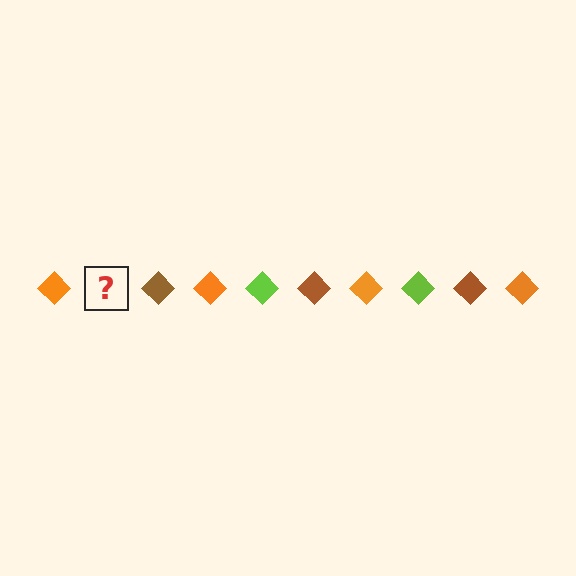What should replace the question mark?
The question mark should be replaced with a lime diamond.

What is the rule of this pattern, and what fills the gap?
The rule is that the pattern cycles through orange, lime, brown diamonds. The gap should be filled with a lime diamond.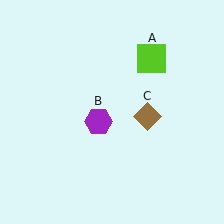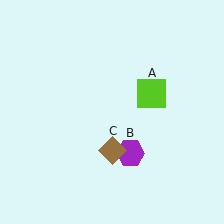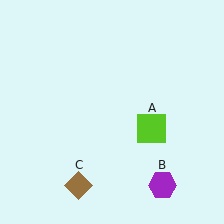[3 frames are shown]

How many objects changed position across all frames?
3 objects changed position: lime square (object A), purple hexagon (object B), brown diamond (object C).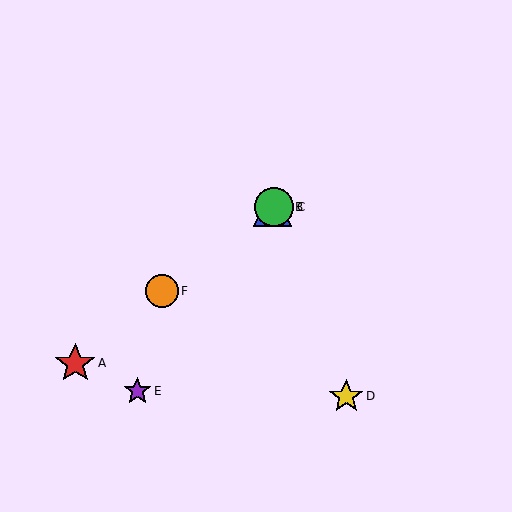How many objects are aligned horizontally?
2 objects (B, C) are aligned horizontally.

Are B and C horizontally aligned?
Yes, both are at y≈207.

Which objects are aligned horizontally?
Objects B, C are aligned horizontally.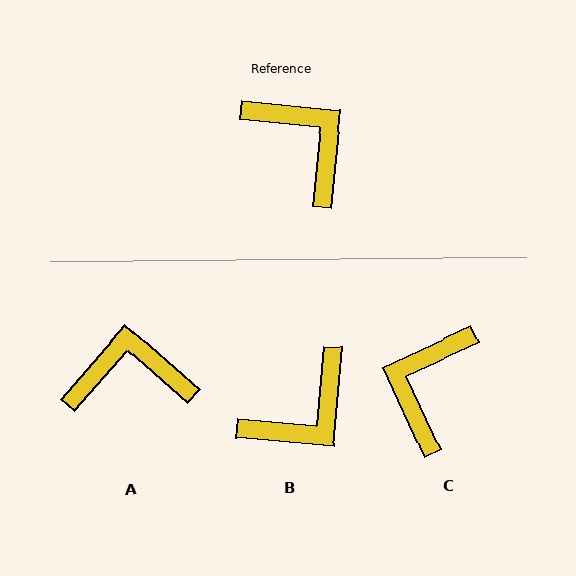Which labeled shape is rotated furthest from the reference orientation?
C, about 121 degrees away.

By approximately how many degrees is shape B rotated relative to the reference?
Approximately 89 degrees clockwise.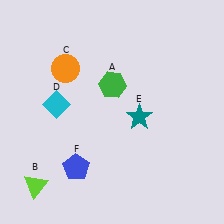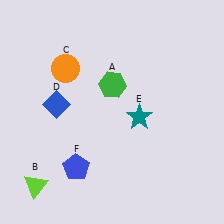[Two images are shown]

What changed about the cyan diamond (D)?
In Image 1, D is cyan. In Image 2, it changed to blue.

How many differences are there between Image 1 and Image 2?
There is 1 difference between the two images.